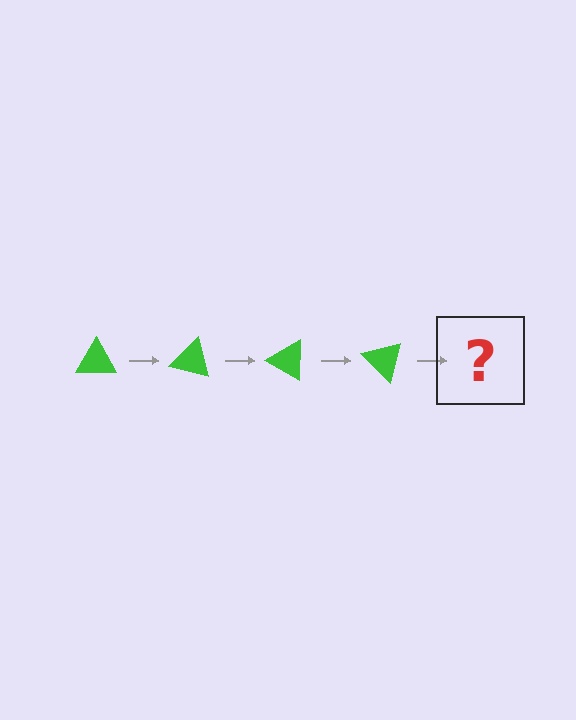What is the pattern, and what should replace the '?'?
The pattern is that the triangle rotates 15 degrees each step. The '?' should be a green triangle rotated 60 degrees.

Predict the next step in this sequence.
The next step is a green triangle rotated 60 degrees.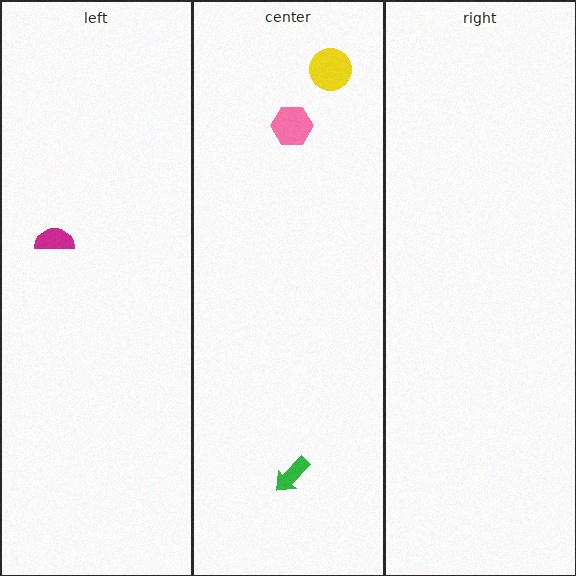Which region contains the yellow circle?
The center region.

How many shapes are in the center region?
3.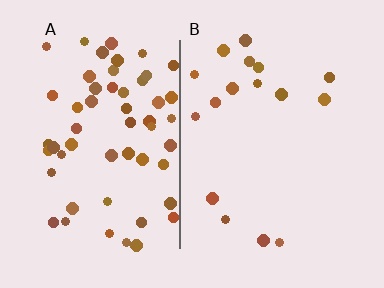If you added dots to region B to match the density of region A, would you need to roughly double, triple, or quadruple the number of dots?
Approximately triple.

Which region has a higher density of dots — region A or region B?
A (the left).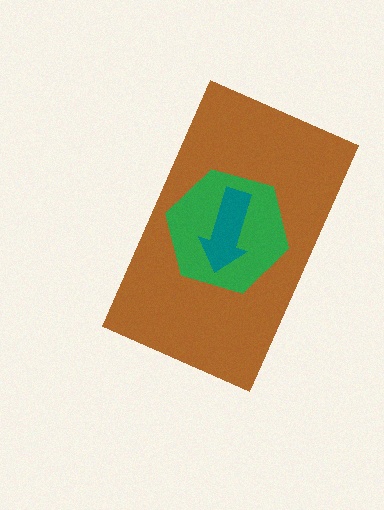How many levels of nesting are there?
3.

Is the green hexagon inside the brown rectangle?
Yes.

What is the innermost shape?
The teal arrow.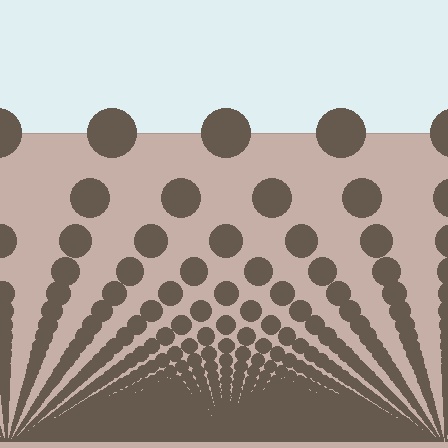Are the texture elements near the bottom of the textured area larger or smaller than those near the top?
Smaller. The gradient is inverted — elements near the bottom are smaller and denser.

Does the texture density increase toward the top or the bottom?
Density increases toward the bottom.